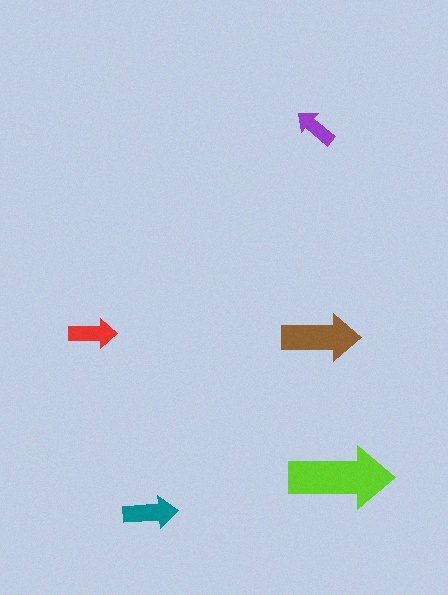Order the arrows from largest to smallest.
the lime one, the brown one, the teal one, the red one, the purple one.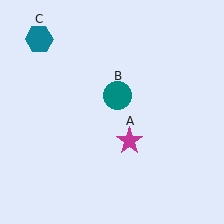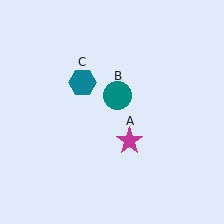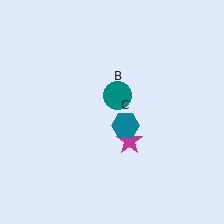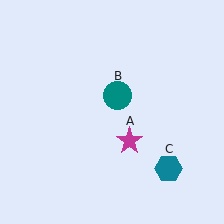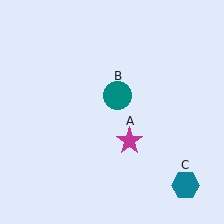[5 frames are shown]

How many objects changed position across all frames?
1 object changed position: teal hexagon (object C).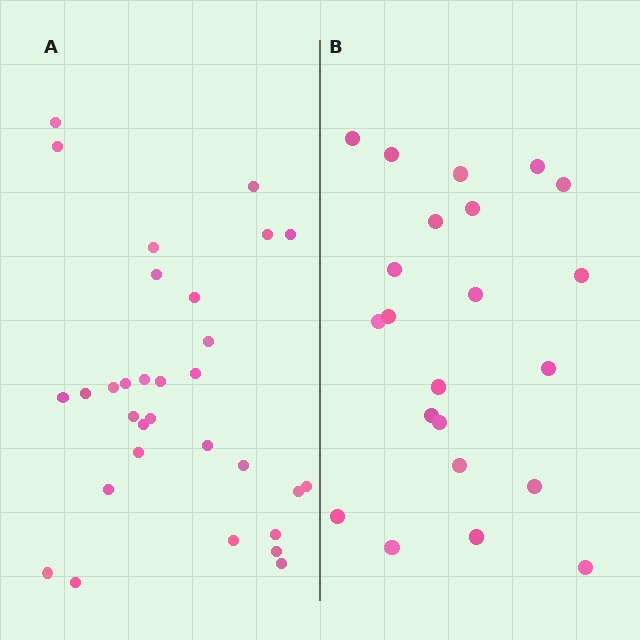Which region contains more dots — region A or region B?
Region A (the left region) has more dots.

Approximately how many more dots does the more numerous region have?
Region A has roughly 8 or so more dots than region B.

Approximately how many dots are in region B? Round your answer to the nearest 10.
About 20 dots. (The exact count is 22, which rounds to 20.)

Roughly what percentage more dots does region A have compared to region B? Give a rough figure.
About 40% more.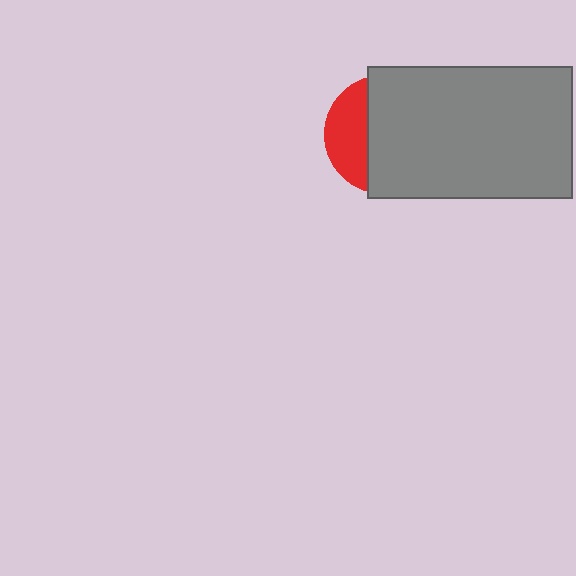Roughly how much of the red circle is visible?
A small part of it is visible (roughly 33%).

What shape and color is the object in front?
The object in front is a gray rectangle.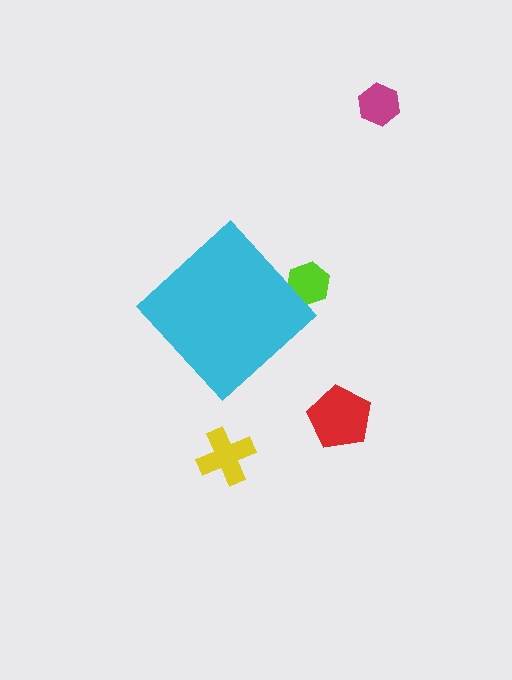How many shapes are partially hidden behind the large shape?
1 shape is partially hidden.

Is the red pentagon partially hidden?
No, the red pentagon is fully visible.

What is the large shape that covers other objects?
A cyan diamond.